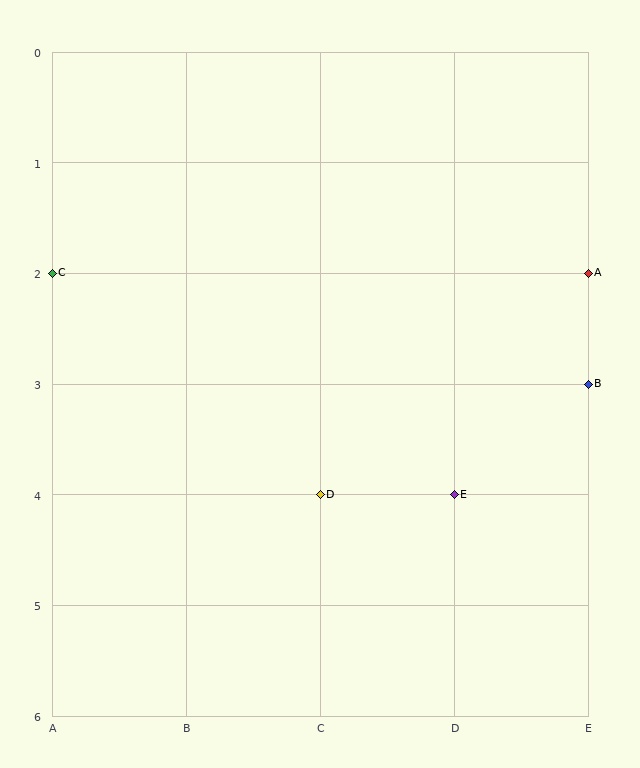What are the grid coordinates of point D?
Point D is at grid coordinates (C, 4).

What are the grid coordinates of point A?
Point A is at grid coordinates (E, 2).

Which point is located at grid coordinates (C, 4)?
Point D is at (C, 4).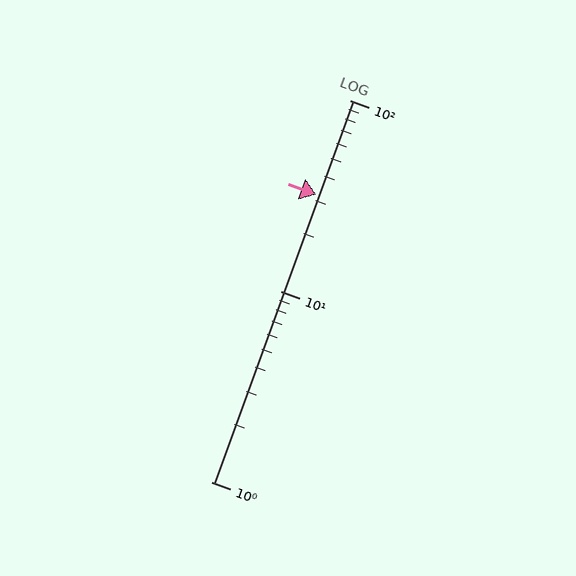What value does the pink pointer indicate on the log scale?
The pointer indicates approximately 32.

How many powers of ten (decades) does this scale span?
The scale spans 2 decades, from 1 to 100.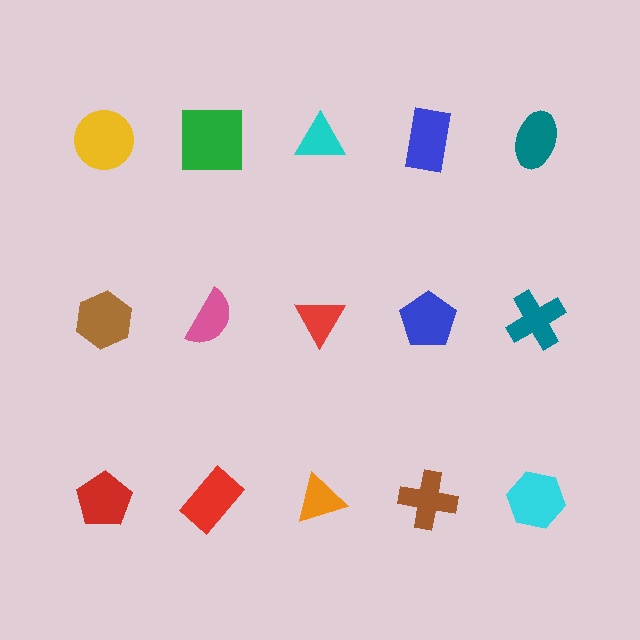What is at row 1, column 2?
A green square.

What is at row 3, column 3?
An orange triangle.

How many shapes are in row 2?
5 shapes.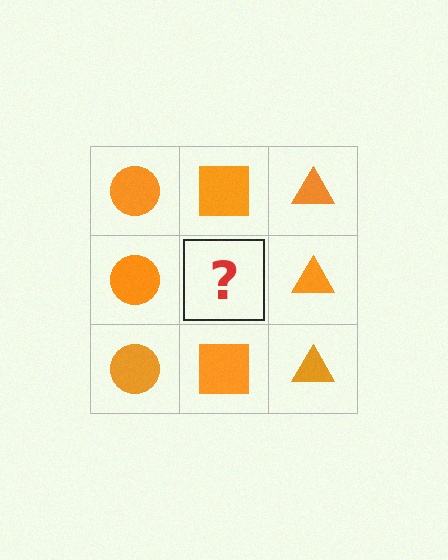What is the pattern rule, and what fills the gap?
The rule is that each column has a consistent shape. The gap should be filled with an orange square.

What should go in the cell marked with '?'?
The missing cell should contain an orange square.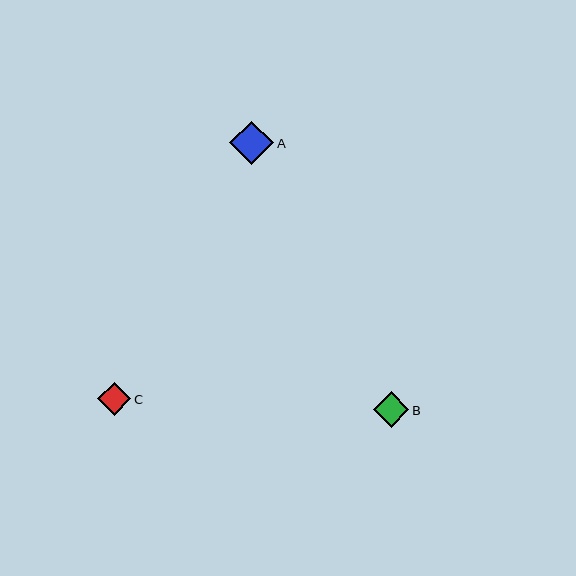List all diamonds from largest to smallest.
From largest to smallest: A, B, C.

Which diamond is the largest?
Diamond A is the largest with a size of approximately 44 pixels.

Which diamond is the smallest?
Diamond C is the smallest with a size of approximately 33 pixels.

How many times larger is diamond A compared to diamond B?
Diamond A is approximately 1.2 times the size of diamond B.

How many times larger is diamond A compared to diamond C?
Diamond A is approximately 1.3 times the size of diamond C.